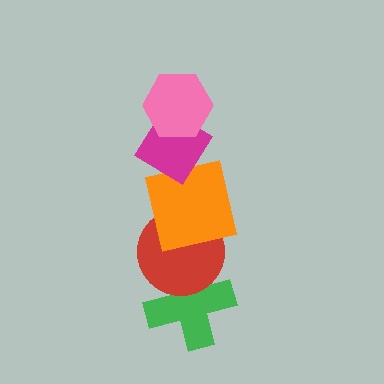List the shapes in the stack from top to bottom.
From top to bottom: the pink hexagon, the magenta diamond, the orange square, the red circle, the green cross.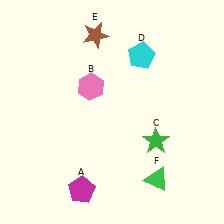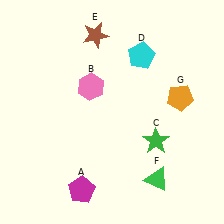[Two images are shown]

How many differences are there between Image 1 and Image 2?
There is 1 difference between the two images.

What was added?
An orange pentagon (G) was added in Image 2.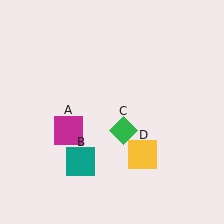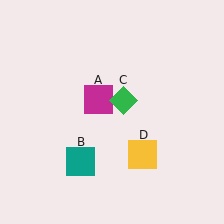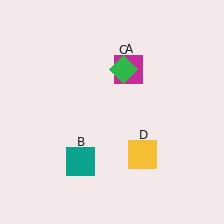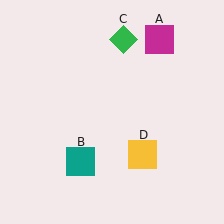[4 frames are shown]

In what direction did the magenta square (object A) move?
The magenta square (object A) moved up and to the right.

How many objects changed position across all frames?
2 objects changed position: magenta square (object A), green diamond (object C).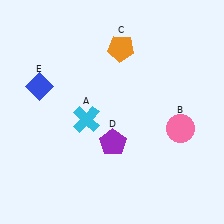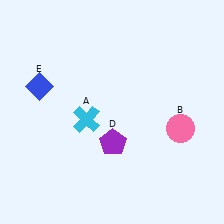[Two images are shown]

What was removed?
The orange pentagon (C) was removed in Image 2.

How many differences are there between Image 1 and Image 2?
There is 1 difference between the two images.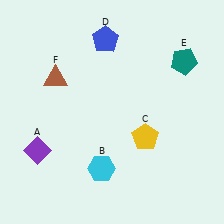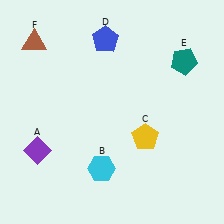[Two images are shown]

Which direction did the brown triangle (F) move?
The brown triangle (F) moved up.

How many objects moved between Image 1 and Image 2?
1 object moved between the two images.